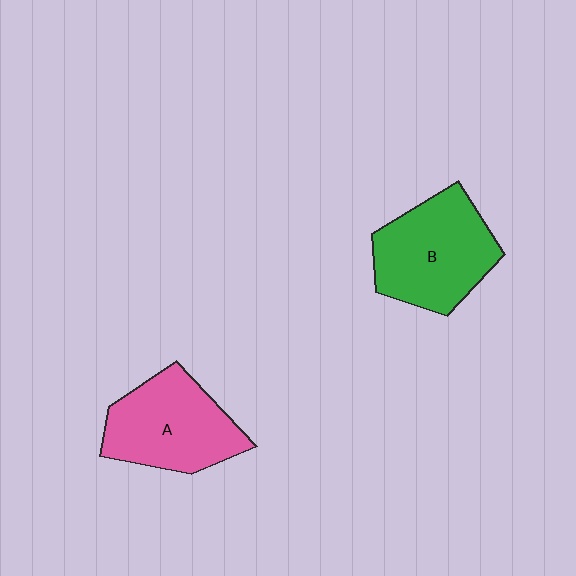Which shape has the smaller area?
Shape A (pink).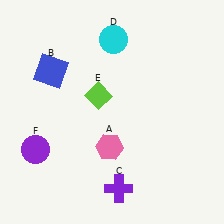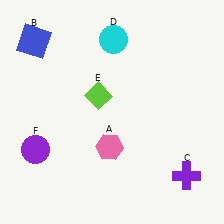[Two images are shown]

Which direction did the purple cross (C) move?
The purple cross (C) moved right.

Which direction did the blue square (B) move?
The blue square (B) moved up.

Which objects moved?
The objects that moved are: the blue square (B), the purple cross (C).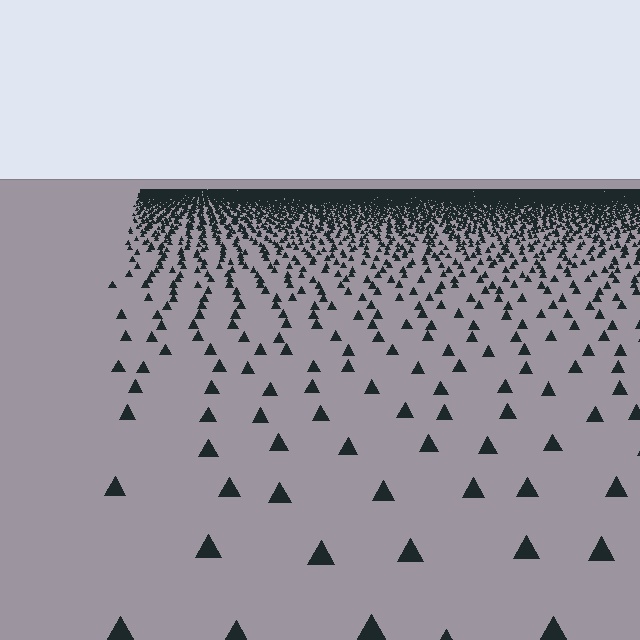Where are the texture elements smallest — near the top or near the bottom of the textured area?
Near the top.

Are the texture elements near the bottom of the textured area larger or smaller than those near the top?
Larger. Near the bottom, elements are closer to the viewer and appear at a bigger on-screen size.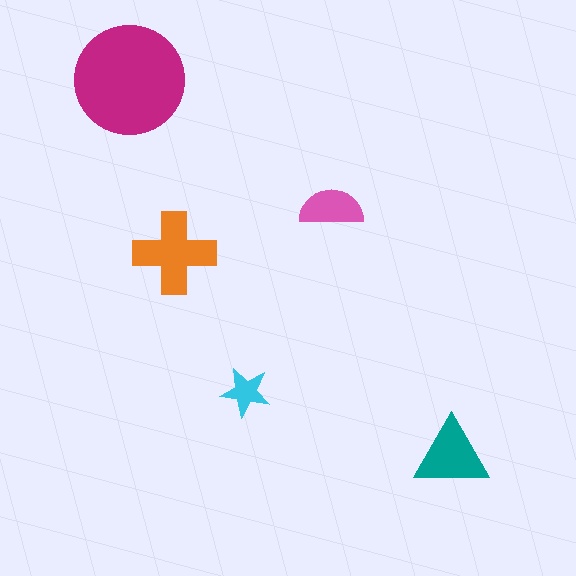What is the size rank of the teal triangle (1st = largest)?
3rd.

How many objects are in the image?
There are 5 objects in the image.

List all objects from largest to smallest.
The magenta circle, the orange cross, the teal triangle, the pink semicircle, the cyan star.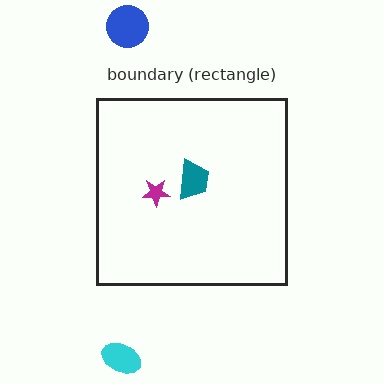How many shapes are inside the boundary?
2 inside, 2 outside.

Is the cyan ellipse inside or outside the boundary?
Outside.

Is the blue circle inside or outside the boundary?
Outside.